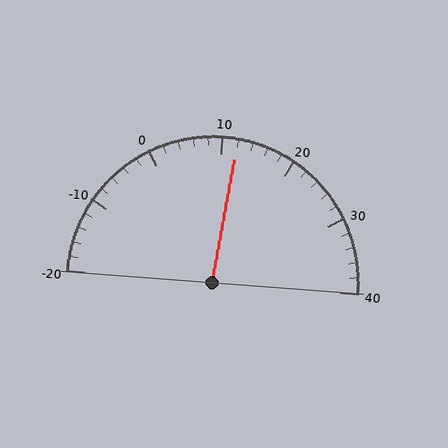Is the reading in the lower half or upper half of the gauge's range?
The reading is in the upper half of the range (-20 to 40).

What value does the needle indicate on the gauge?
The needle indicates approximately 12.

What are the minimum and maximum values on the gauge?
The gauge ranges from -20 to 40.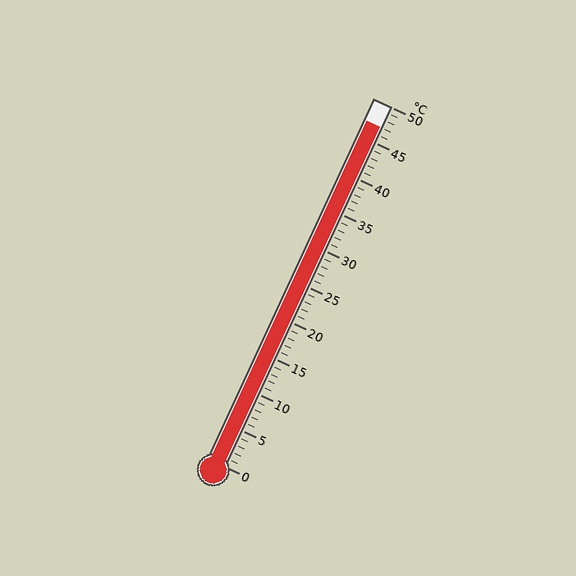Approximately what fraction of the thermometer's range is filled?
The thermometer is filled to approximately 95% of its range.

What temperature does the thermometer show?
The thermometer shows approximately 47°C.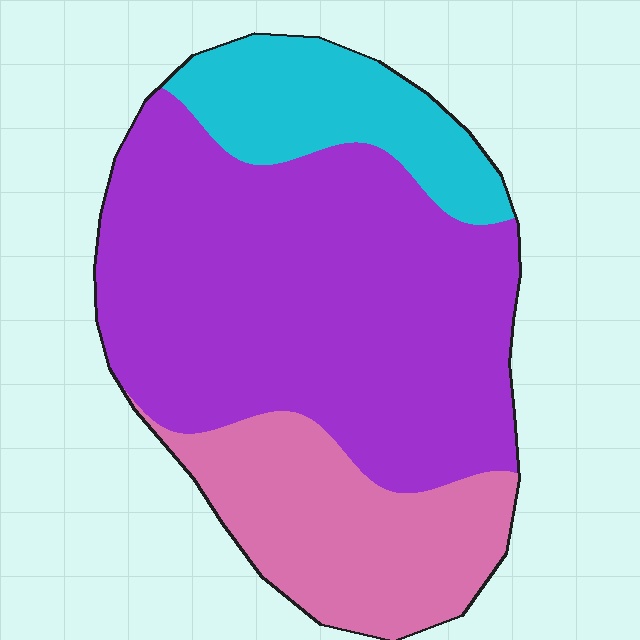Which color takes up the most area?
Purple, at roughly 60%.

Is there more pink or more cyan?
Pink.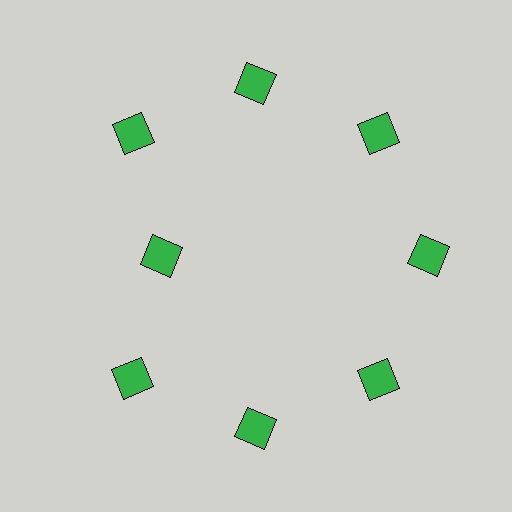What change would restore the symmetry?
The symmetry would be restored by moving it outward, back onto the ring so that all 8 diamonds sit at equal angles and equal distance from the center.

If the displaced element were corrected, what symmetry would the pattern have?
It would have 8-fold rotational symmetry — the pattern would map onto itself every 45 degrees.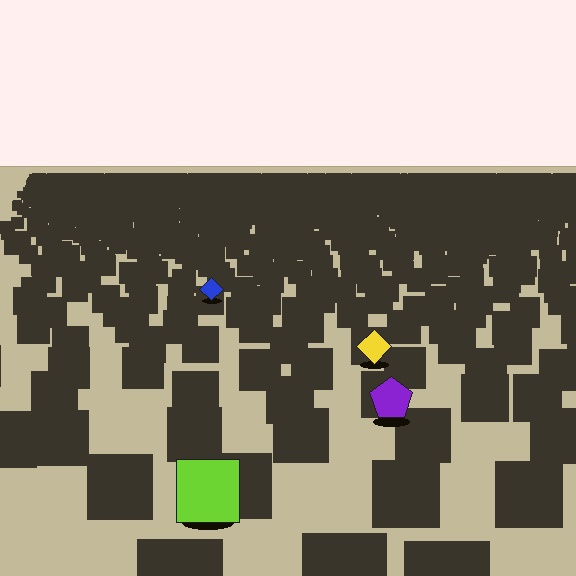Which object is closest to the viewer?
The lime square is closest. The texture marks near it are larger and more spread out.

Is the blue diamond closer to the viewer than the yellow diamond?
No. The yellow diamond is closer — you can tell from the texture gradient: the ground texture is coarser near it.